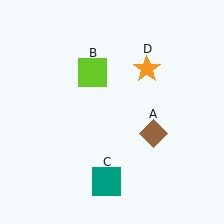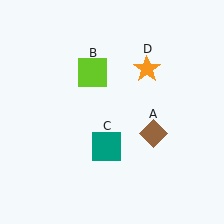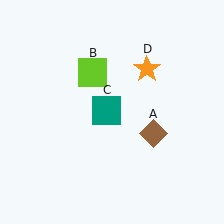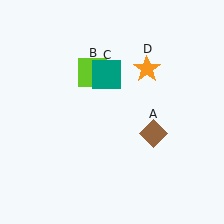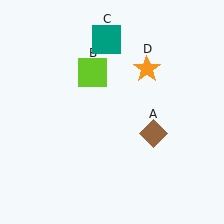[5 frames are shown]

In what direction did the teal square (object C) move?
The teal square (object C) moved up.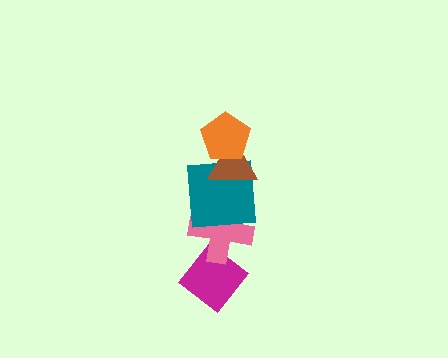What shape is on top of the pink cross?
The teal square is on top of the pink cross.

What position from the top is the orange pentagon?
The orange pentagon is 1st from the top.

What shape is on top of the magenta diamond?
The pink cross is on top of the magenta diamond.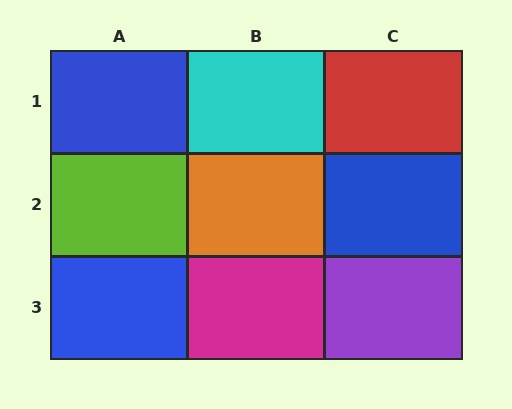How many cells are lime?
1 cell is lime.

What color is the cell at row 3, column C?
Purple.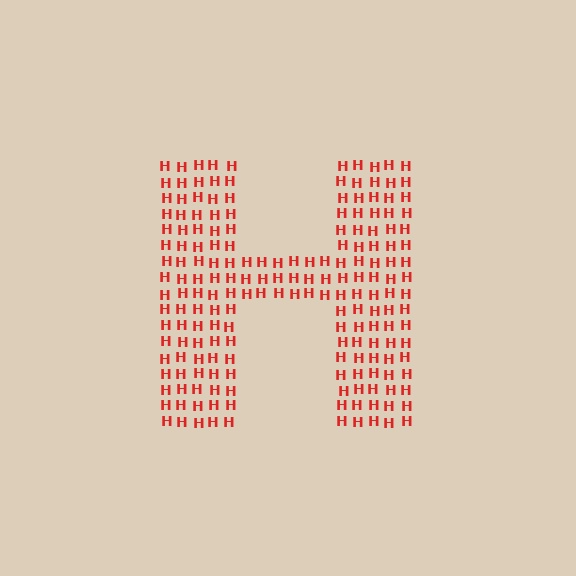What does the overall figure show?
The overall figure shows the letter H.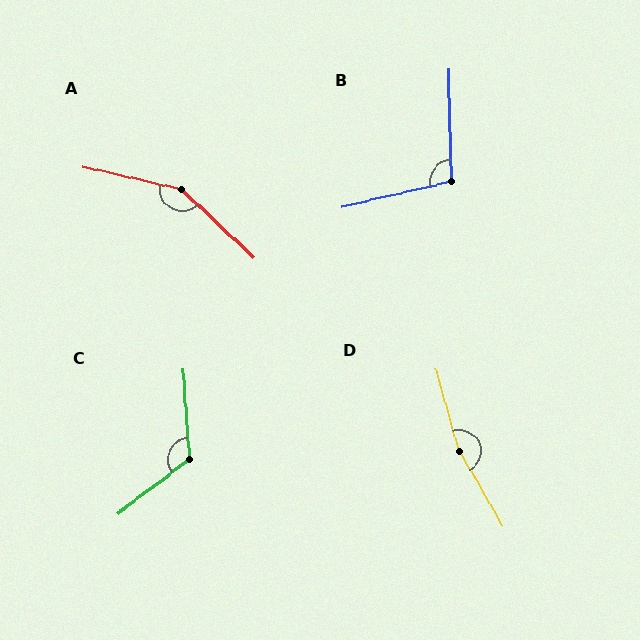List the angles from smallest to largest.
B (101°), C (123°), A (150°), D (166°).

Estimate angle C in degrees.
Approximately 123 degrees.